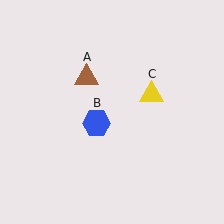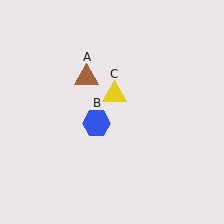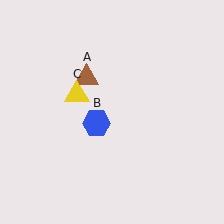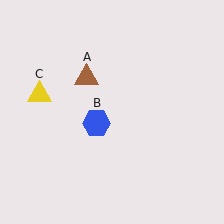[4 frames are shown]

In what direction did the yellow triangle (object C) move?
The yellow triangle (object C) moved left.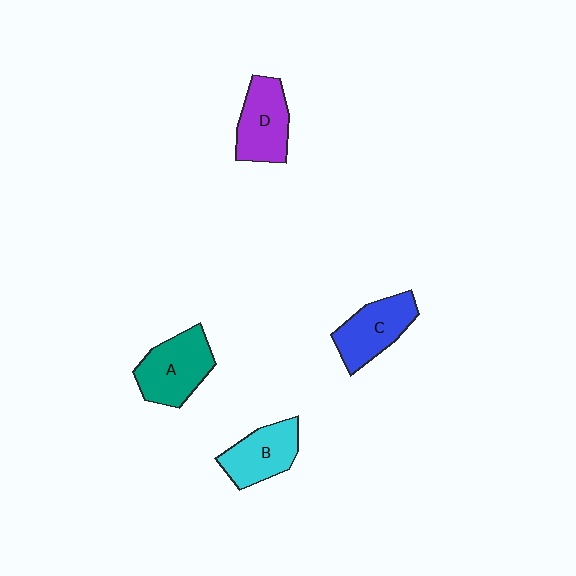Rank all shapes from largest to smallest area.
From largest to smallest: A (teal), D (purple), C (blue), B (cyan).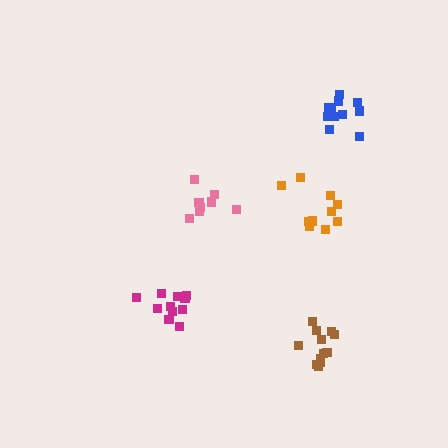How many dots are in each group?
Group 1: 9 dots, Group 2: 12 dots, Group 3: 11 dots, Group 4: 10 dots, Group 5: 12 dots (54 total).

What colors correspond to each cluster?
The clusters are colored: pink, blue, magenta, orange, brown.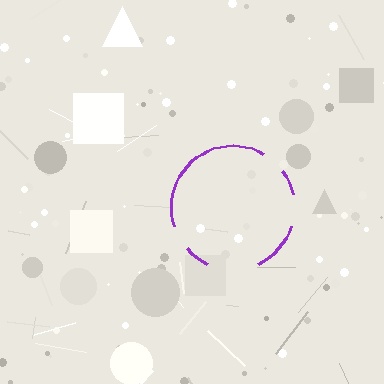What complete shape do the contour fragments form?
The contour fragments form a circle.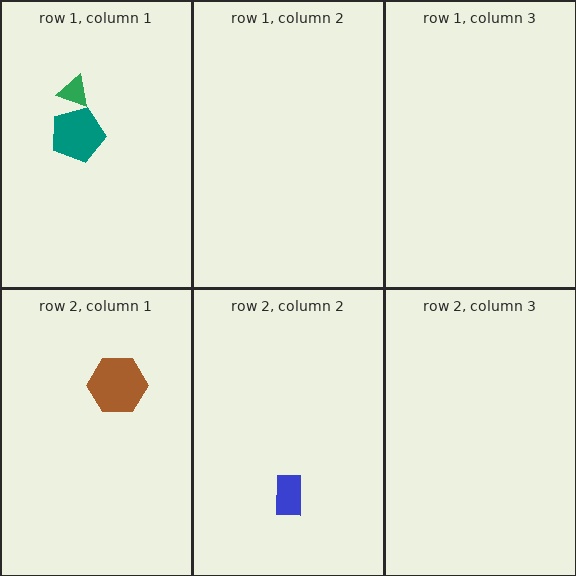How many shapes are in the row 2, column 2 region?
1.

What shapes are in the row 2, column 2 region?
The blue rectangle.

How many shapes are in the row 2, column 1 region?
1.